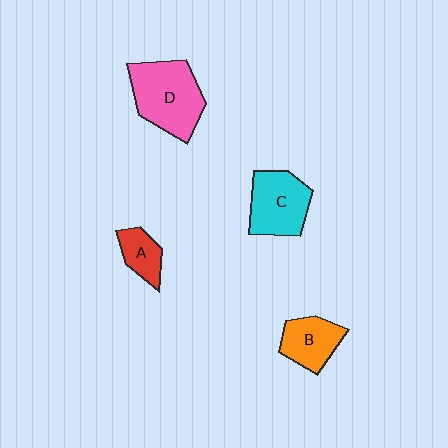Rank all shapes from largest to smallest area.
From largest to smallest: D (pink), C (cyan), B (orange), A (red).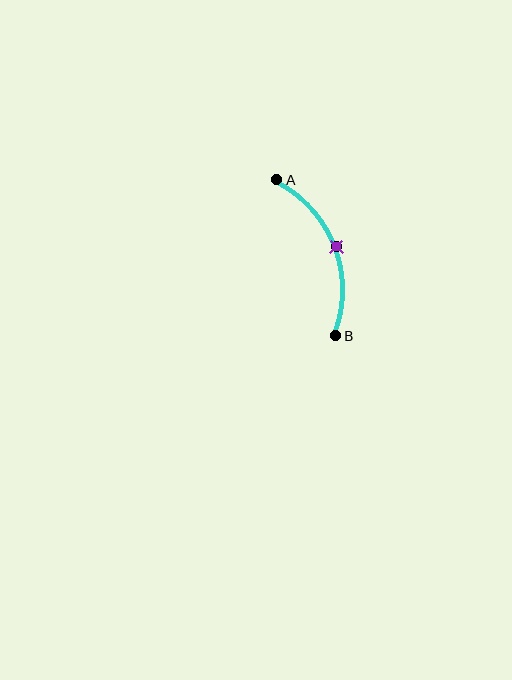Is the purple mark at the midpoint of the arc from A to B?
Yes. The purple mark lies on the arc at equal arc-length from both A and B — it is the arc midpoint.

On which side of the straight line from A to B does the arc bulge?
The arc bulges to the right of the straight line connecting A and B.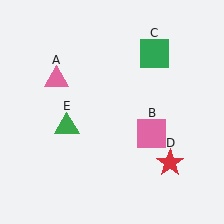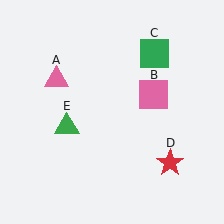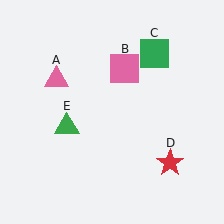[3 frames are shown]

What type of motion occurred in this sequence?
The pink square (object B) rotated counterclockwise around the center of the scene.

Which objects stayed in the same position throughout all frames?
Pink triangle (object A) and green square (object C) and red star (object D) and green triangle (object E) remained stationary.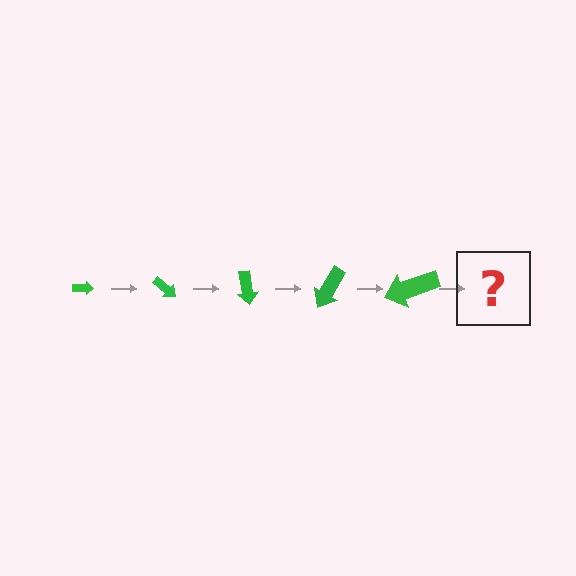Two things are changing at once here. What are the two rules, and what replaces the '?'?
The two rules are that the arrow grows larger each step and it rotates 40 degrees each step. The '?' should be an arrow, larger than the previous one and rotated 200 degrees from the start.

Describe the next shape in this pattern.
It should be an arrow, larger than the previous one and rotated 200 degrees from the start.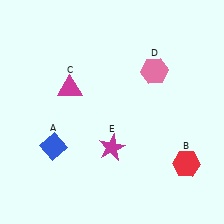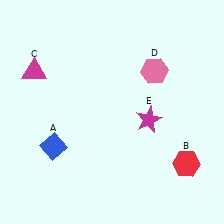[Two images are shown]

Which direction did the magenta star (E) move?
The magenta star (E) moved right.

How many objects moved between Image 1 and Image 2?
2 objects moved between the two images.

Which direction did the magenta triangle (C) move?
The magenta triangle (C) moved left.